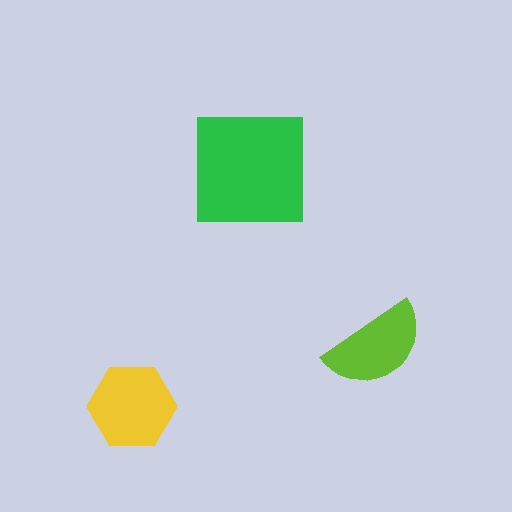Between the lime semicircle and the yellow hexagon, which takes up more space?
The yellow hexagon.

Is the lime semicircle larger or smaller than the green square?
Smaller.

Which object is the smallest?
The lime semicircle.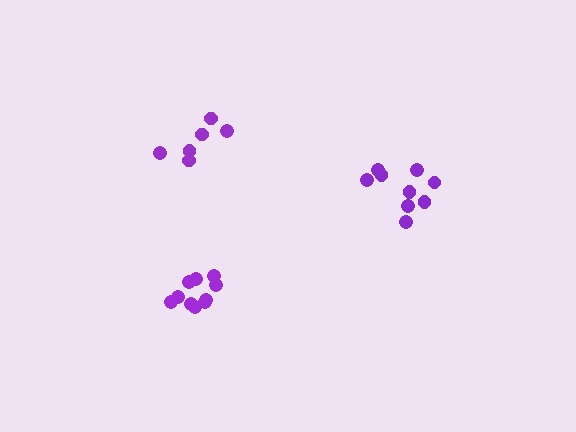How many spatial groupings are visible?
There are 3 spatial groupings.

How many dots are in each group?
Group 1: 6 dots, Group 2: 9 dots, Group 3: 10 dots (25 total).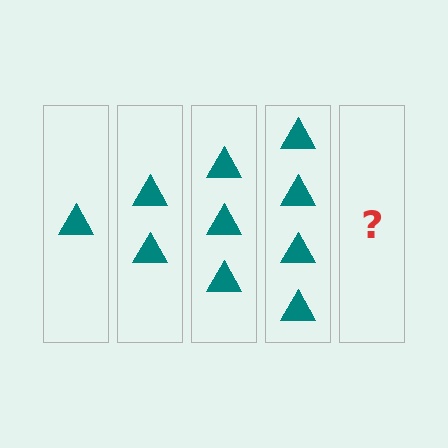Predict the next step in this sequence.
The next step is 5 triangles.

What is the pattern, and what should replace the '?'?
The pattern is that each step adds one more triangle. The '?' should be 5 triangles.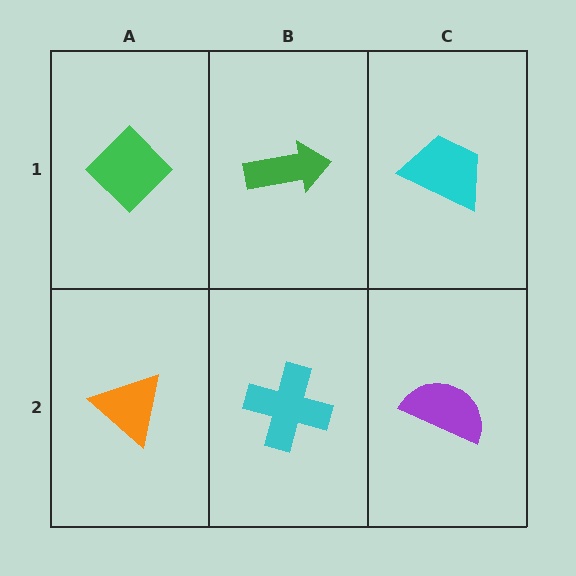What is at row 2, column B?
A cyan cross.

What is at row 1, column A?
A green diamond.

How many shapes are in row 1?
3 shapes.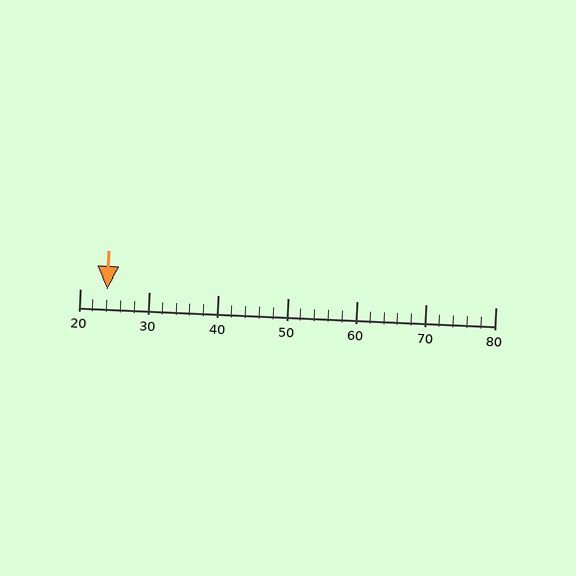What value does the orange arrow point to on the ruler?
The orange arrow points to approximately 24.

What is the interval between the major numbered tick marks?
The major tick marks are spaced 10 units apart.